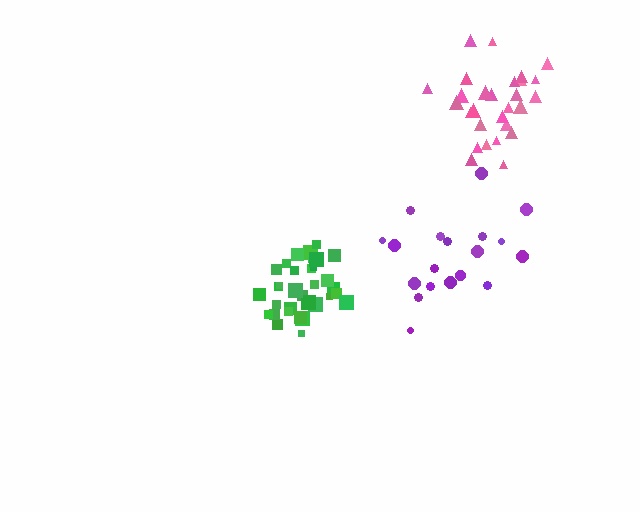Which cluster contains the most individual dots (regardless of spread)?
Green (35).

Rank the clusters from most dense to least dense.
green, pink, purple.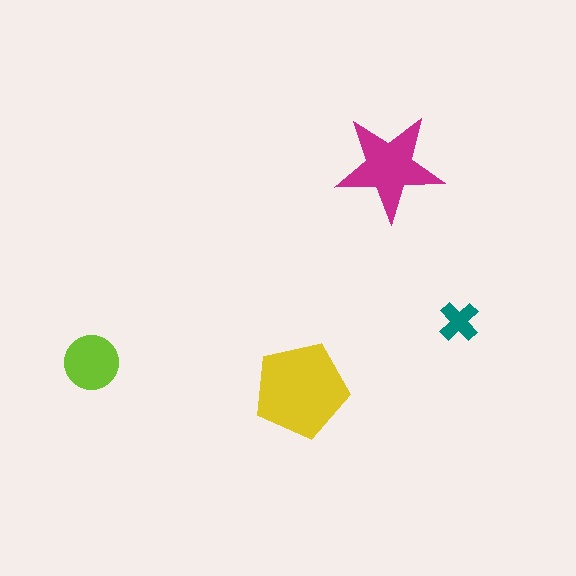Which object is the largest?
The yellow pentagon.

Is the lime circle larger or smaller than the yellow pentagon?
Smaller.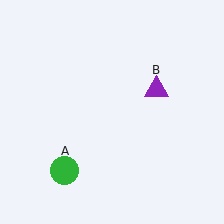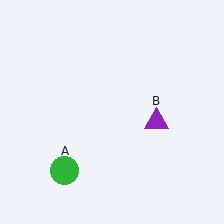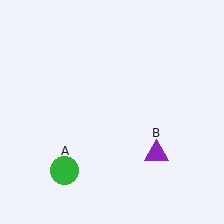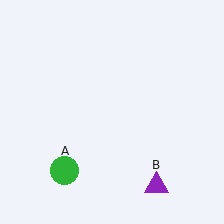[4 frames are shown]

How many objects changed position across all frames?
1 object changed position: purple triangle (object B).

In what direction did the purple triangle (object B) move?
The purple triangle (object B) moved down.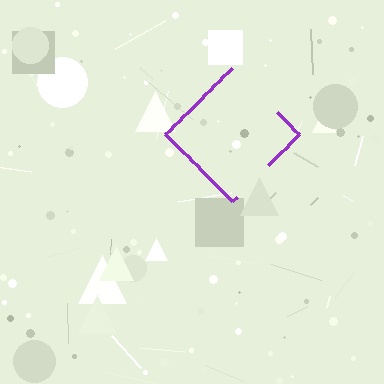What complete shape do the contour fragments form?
The contour fragments form a diamond.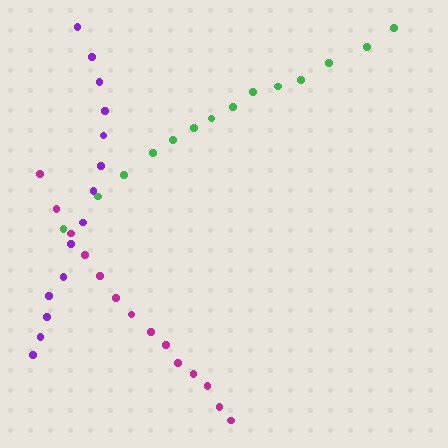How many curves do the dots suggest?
There are 3 distinct paths.